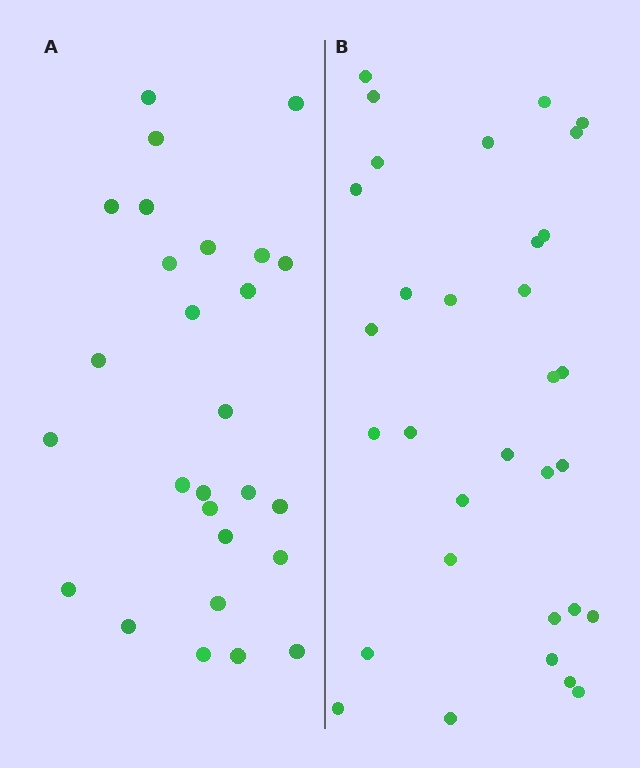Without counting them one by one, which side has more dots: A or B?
Region B (the right region) has more dots.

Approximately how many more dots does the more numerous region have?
Region B has about 5 more dots than region A.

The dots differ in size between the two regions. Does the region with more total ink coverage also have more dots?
No. Region A has more total ink coverage because its dots are larger, but region B actually contains more individual dots. Total area can be misleading — the number of items is what matters here.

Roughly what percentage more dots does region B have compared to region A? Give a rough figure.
About 20% more.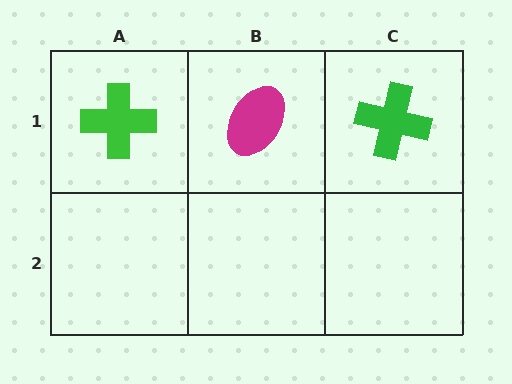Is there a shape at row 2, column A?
No, that cell is empty.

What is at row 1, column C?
A green cross.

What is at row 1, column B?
A magenta ellipse.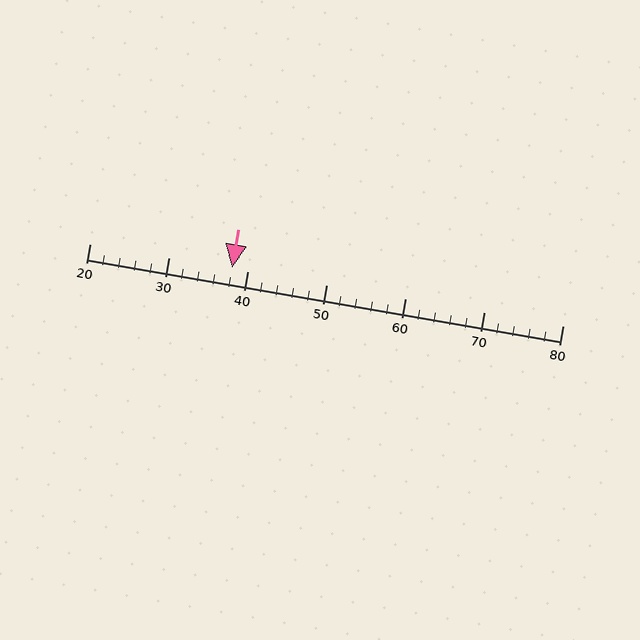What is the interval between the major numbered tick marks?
The major tick marks are spaced 10 units apart.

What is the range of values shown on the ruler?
The ruler shows values from 20 to 80.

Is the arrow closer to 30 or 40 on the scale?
The arrow is closer to 40.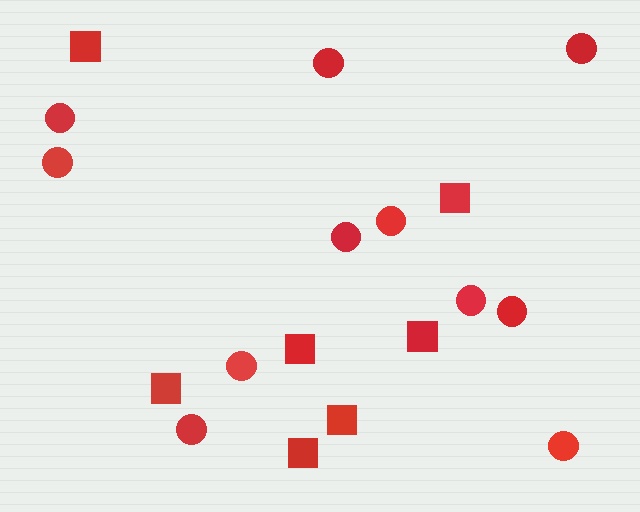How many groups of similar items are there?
There are 2 groups: one group of squares (7) and one group of circles (11).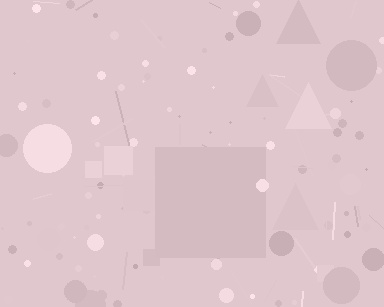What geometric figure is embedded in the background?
A square is embedded in the background.